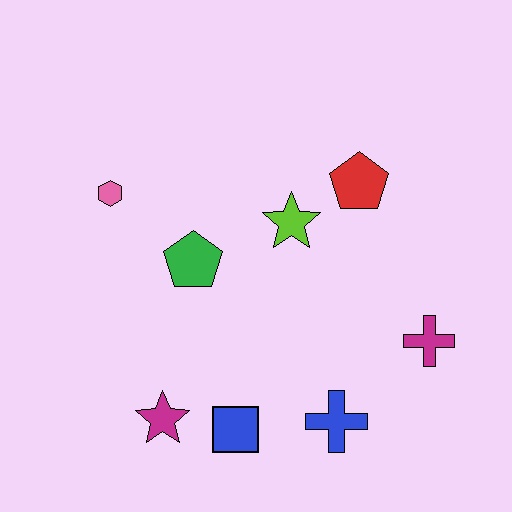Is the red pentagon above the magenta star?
Yes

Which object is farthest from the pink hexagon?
The magenta cross is farthest from the pink hexagon.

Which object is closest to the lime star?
The red pentagon is closest to the lime star.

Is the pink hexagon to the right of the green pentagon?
No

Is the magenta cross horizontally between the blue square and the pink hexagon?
No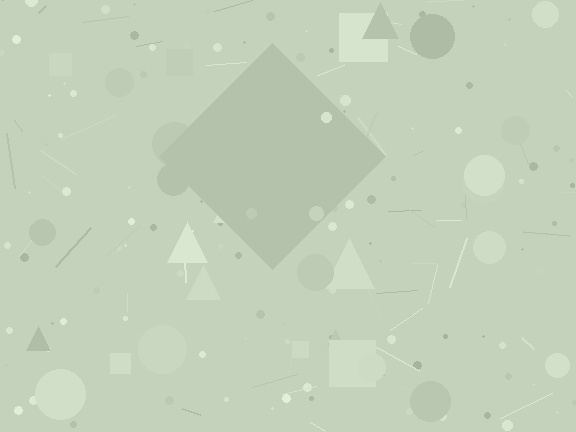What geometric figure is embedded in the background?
A diamond is embedded in the background.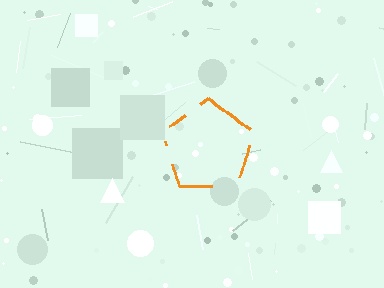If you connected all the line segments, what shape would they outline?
They would outline a pentagon.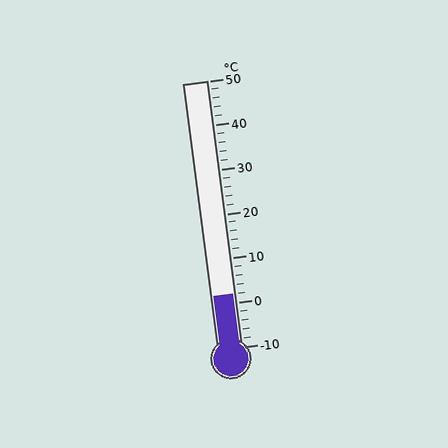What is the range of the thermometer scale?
The thermometer scale ranges from -10°C to 50°C.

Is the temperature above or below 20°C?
The temperature is below 20°C.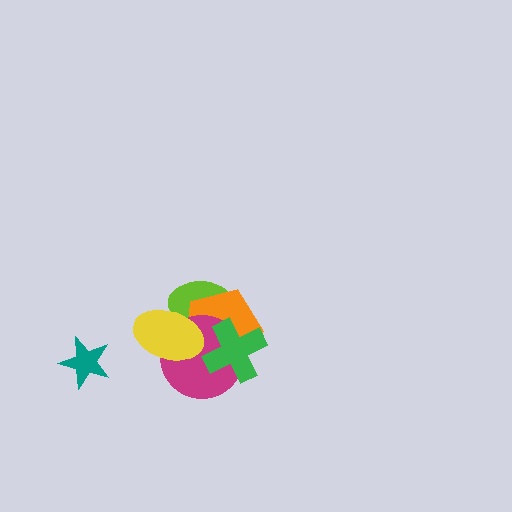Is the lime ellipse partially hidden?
Yes, it is partially covered by another shape.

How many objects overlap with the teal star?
0 objects overlap with the teal star.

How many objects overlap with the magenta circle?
4 objects overlap with the magenta circle.